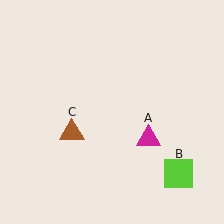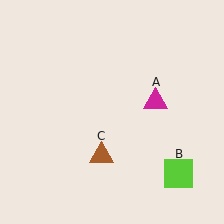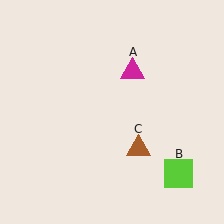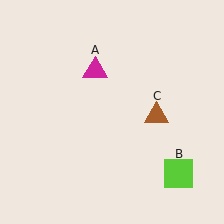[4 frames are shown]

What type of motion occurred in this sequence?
The magenta triangle (object A), brown triangle (object C) rotated counterclockwise around the center of the scene.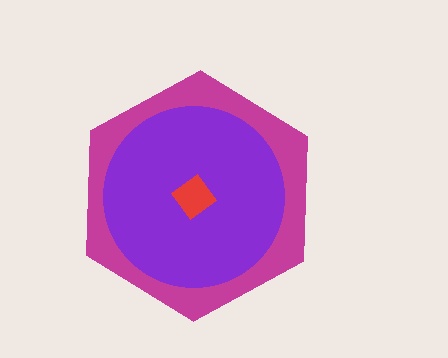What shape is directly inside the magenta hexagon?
The purple circle.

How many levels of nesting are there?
3.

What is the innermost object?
The red diamond.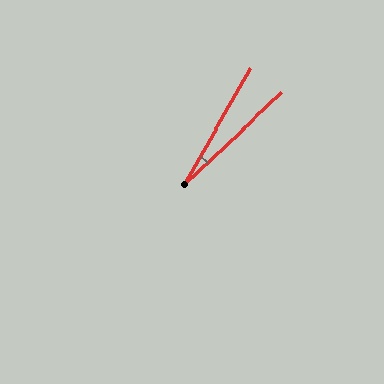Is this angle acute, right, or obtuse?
It is acute.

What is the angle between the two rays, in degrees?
Approximately 17 degrees.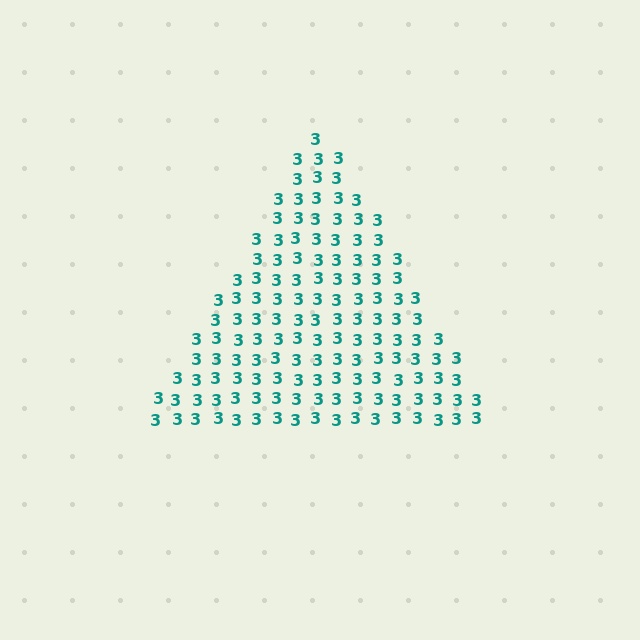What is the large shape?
The large shape is a triangle.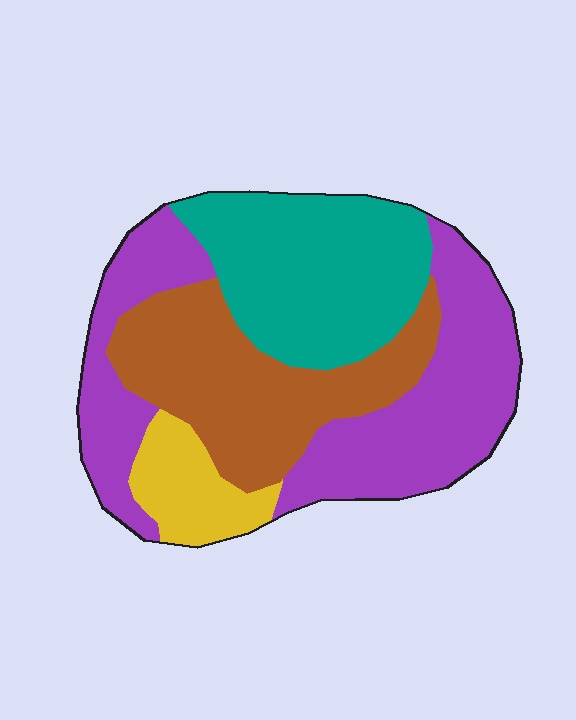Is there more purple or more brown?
Purple.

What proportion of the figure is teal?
Teal covers around 25% of the figure.